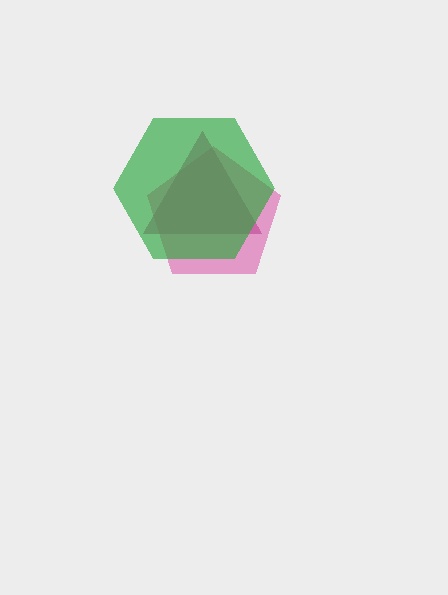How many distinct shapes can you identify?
There are 3 distinct shapes: a pink pentagon, a magenta triangle, a green hexagon.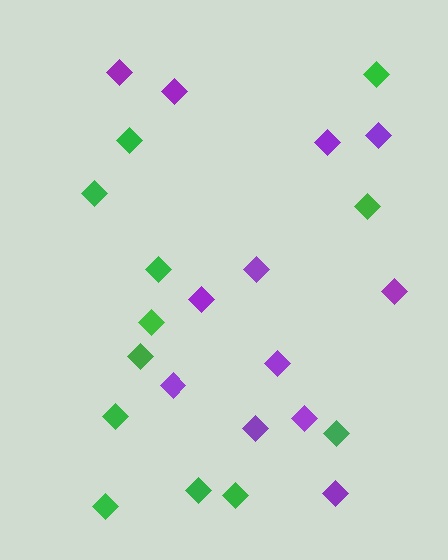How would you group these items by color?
There are 2 groups: one group of purple diamonds (12) and one group of green diamonds (12).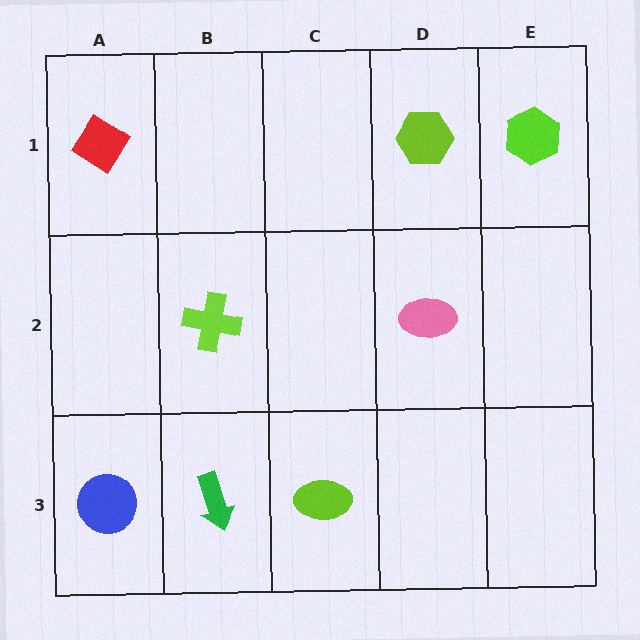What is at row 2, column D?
A pink ellipse.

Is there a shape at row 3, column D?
No, that cell is empty.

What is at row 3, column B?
A green arrow.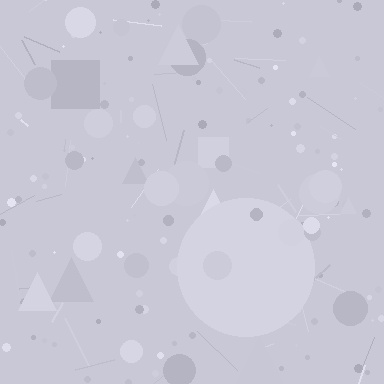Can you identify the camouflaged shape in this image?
The camouflaged shape is a circle.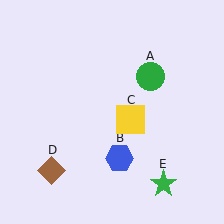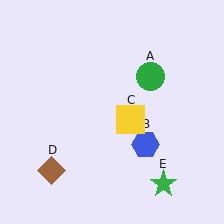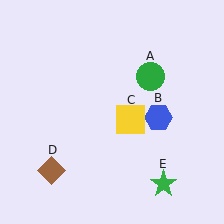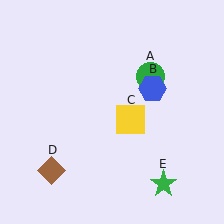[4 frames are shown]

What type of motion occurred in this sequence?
The blue hexagon (object B) rotated counterclockwise around the center of the scene.